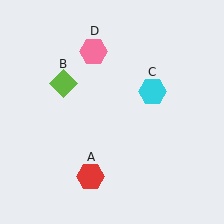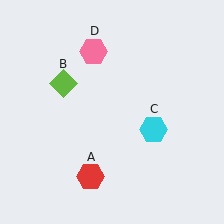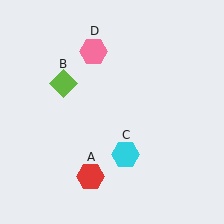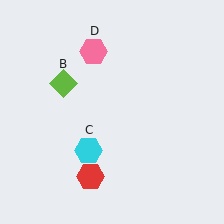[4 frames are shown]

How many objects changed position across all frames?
1 object changed position: cyan hexagon (object C).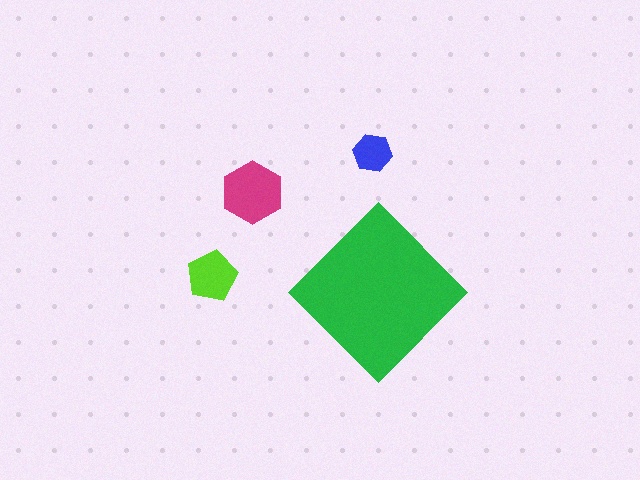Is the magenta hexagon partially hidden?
No, the magenta hexagon is fully visible.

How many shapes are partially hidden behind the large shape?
0 shapes are partially hidden.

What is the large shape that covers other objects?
A green diamond.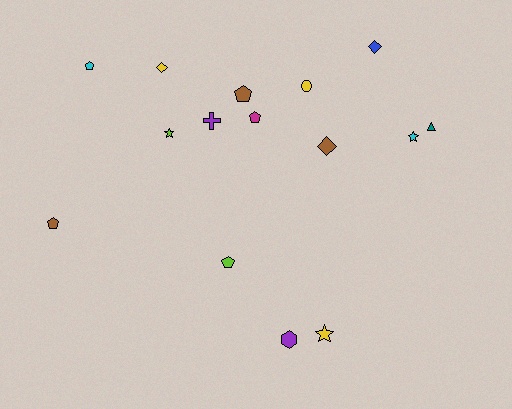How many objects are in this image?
There are 15 objects.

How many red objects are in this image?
There are no red objects.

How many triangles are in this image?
There is 1 triangle.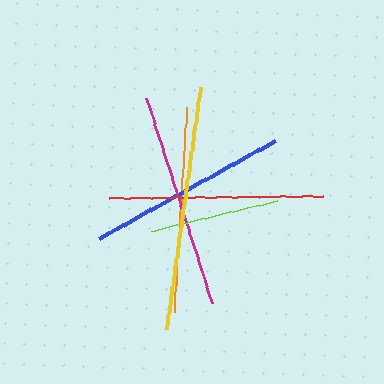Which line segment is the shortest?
The lime line is the shortest at approximately 130 pixels.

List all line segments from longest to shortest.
From longest to shortest: yellow, magenta, red, orange, blue, lime.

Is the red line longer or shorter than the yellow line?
The yellow line is longer than the red line.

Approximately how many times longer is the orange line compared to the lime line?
The orange line is approximately 1.6 times the length of the lime line.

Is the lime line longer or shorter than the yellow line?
The yellow line is longer than the lime line.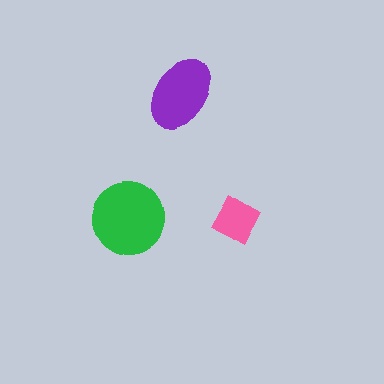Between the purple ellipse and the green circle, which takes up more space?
The green circle.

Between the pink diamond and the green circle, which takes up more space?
The green circle.